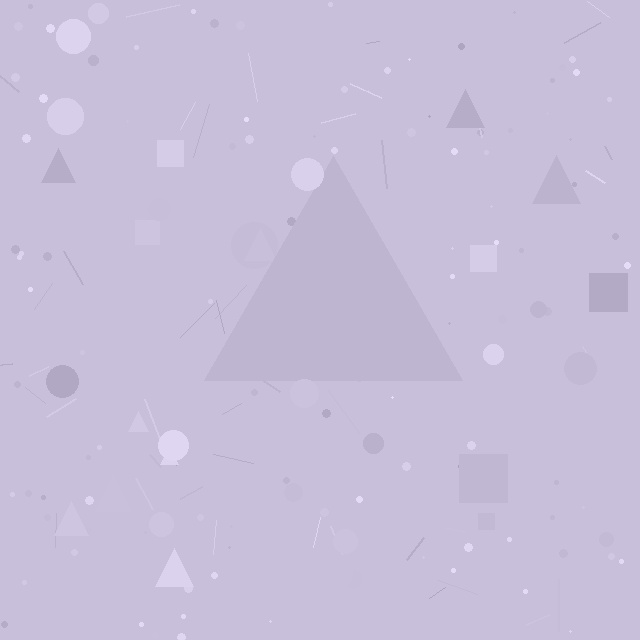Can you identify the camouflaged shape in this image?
The camouflaged shape is a triangle.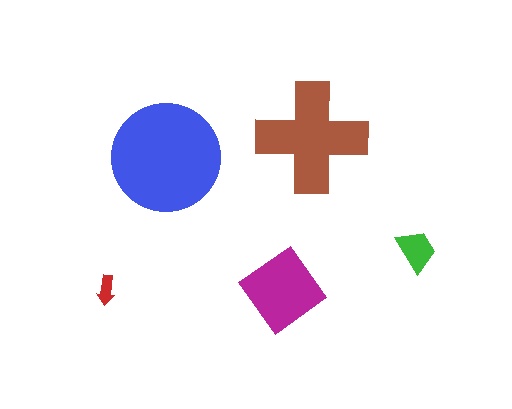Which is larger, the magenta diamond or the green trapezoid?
The magenta diamond.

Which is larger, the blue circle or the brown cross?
The blue circle.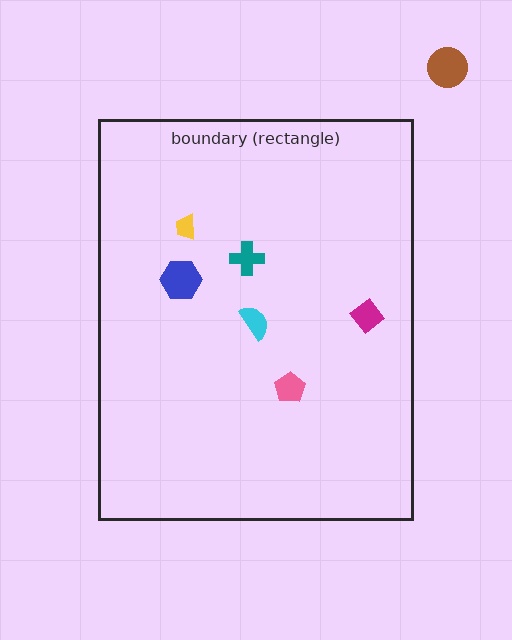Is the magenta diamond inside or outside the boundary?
Inside.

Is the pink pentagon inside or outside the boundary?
Inside.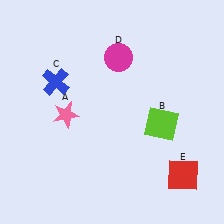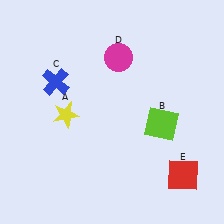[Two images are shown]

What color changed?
The star (A) changed from pink in Image 1 to yellow in Image 2.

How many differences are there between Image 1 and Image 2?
There is 1 difference between the two images.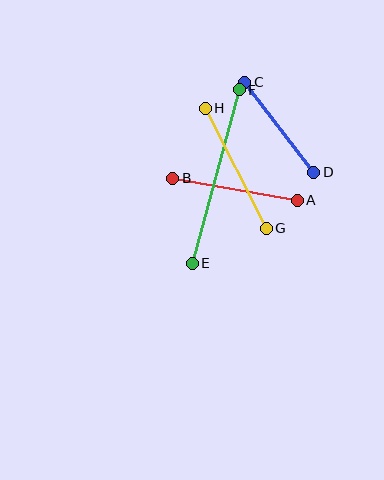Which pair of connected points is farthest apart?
Points E and F are farthest apart.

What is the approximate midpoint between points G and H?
The midpoint is at approximately (236, 168) pixels.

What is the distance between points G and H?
The distance is approximately 134 pixels.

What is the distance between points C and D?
The distance is approximately 113 pixels.